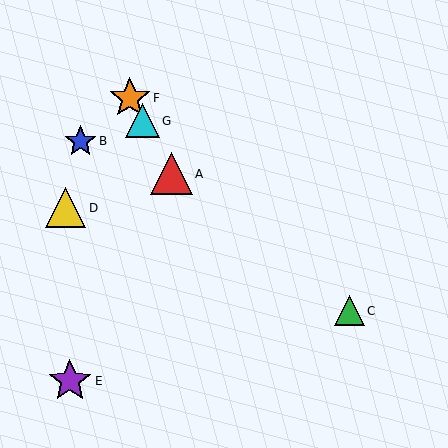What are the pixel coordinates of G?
Object G is at (142, 121).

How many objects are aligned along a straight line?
3 objects (A, F, G) are aligned along a straight line.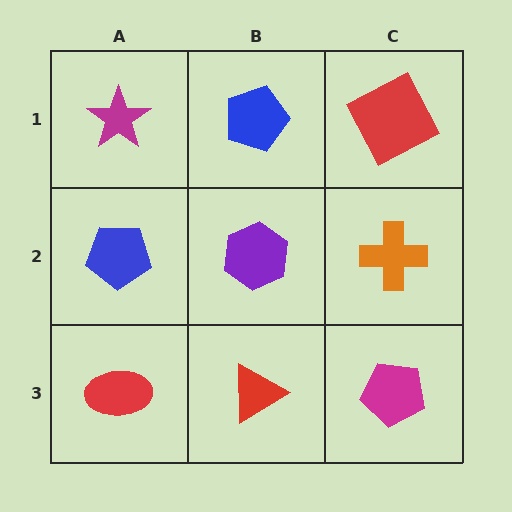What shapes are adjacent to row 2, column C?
A red square (row 1, column C), a magenta pentagon (row 3, column C), a purple hexagon (row 2, column B).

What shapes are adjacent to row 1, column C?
An orange cross (row 2, column C), a blue pentagon (row 1, column B).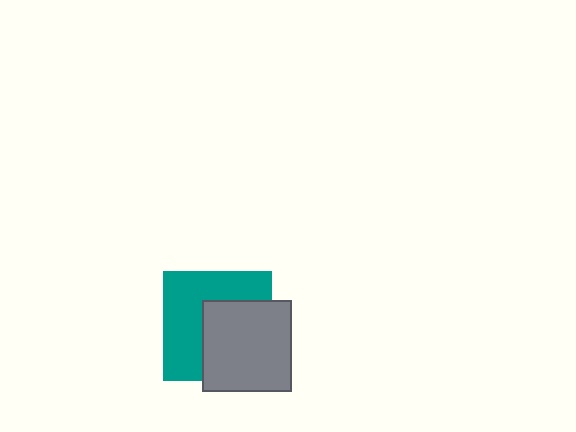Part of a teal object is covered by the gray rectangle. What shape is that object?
It is a square.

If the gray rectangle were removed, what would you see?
You would see the complete teal square.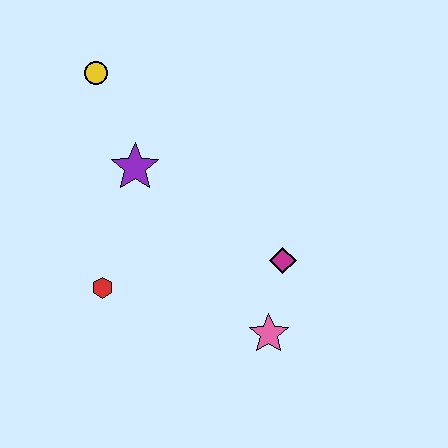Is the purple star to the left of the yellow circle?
No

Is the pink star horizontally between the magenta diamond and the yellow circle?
Yes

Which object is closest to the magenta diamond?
The pink star is closest to the magenta diamond.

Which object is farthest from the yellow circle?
The pink star is farthest from the yellow circle.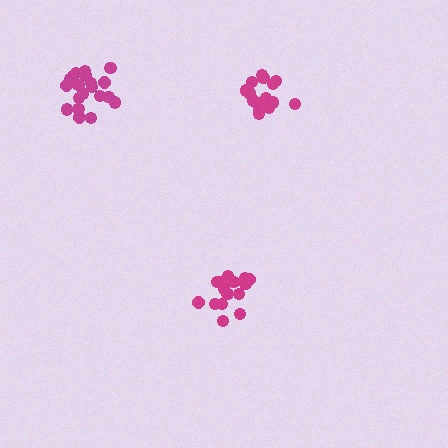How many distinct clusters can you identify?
There are 3 distinct clusters.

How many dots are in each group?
Group 1: 15 dots, Group 2: 21 dots, Group 3: 16 dots (52 total).